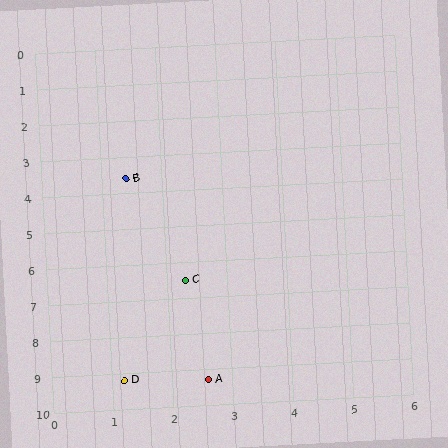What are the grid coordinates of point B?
Point B is at approximately (1.4, 3.6).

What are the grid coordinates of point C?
Point C is at approximately (2.3, 6.5).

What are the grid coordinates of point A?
Point A is at approximately (2.6, 9.3).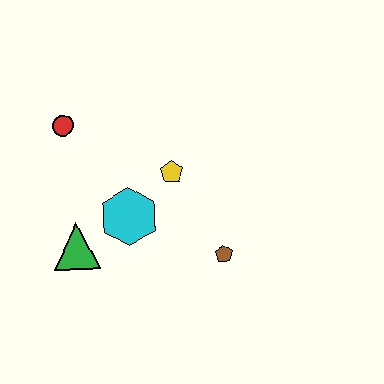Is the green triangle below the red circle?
Yes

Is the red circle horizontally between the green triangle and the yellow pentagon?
No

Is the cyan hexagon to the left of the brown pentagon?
Yes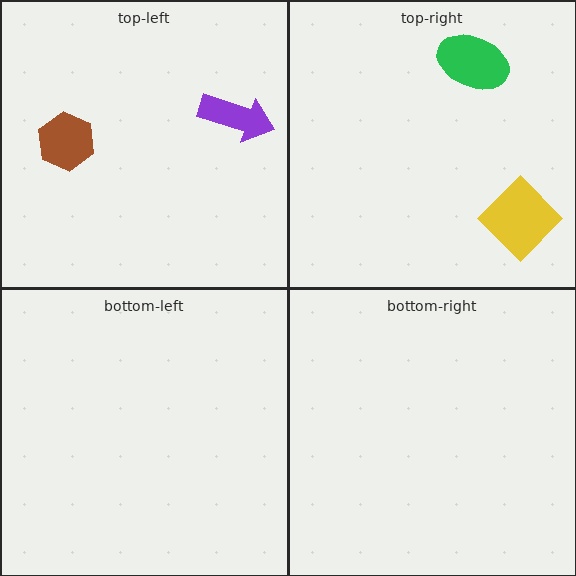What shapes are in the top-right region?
The yellow diamond, the green ellipse.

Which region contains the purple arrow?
The top-left region.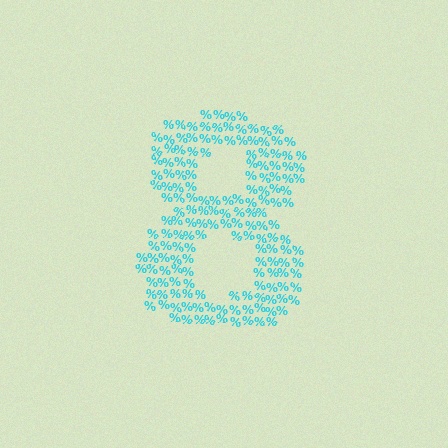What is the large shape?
The large shape is the digit 8.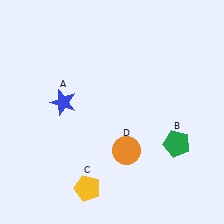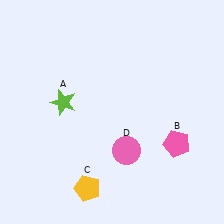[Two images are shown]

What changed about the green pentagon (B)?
In Image 1, B is green. In Image 2, it changed to pink.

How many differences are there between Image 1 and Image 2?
There are 3 differences between the two images.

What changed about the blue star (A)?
In Image 1, A is blue. In Image 2, it changed to lime.